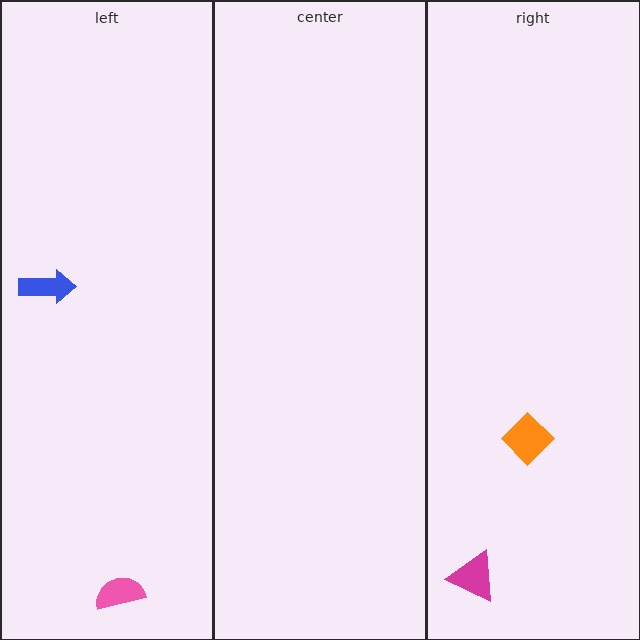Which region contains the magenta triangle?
The right region.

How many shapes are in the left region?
2.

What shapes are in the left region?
The pink semicircle, the blue arrow.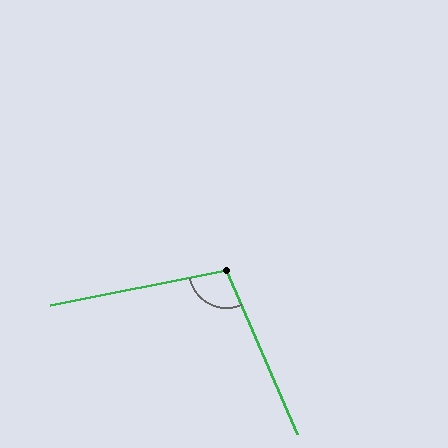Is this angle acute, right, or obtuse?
It is obtuse.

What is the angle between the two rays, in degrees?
Approximately 102 degrees.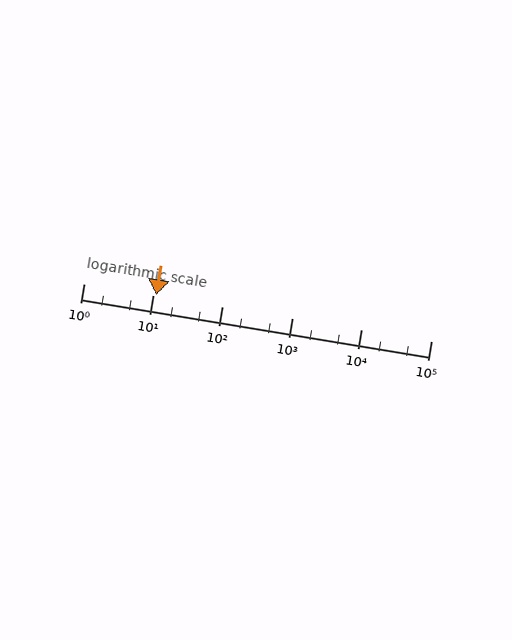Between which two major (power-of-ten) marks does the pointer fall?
The pointer is between 10 and 100.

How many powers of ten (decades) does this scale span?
The scale spans 5 decades, from 1 to 100000.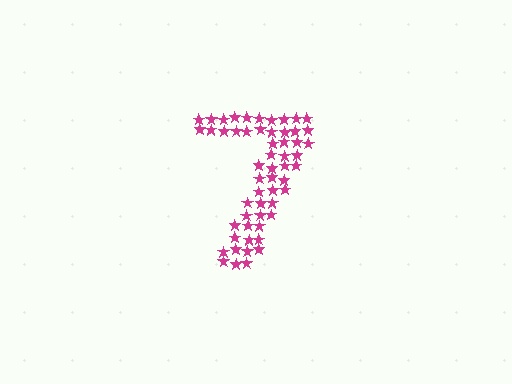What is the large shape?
The large shape is the digit 7.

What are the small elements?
The small elements are stars.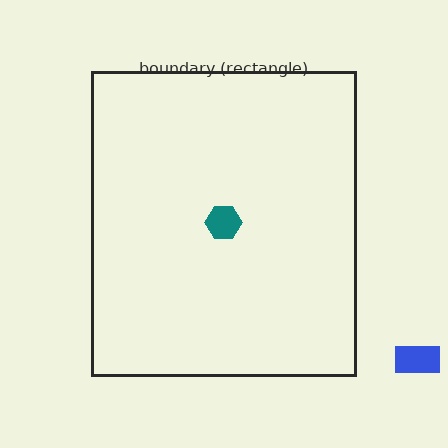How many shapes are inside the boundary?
1 inside, 1 outside.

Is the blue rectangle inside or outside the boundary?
Outside.